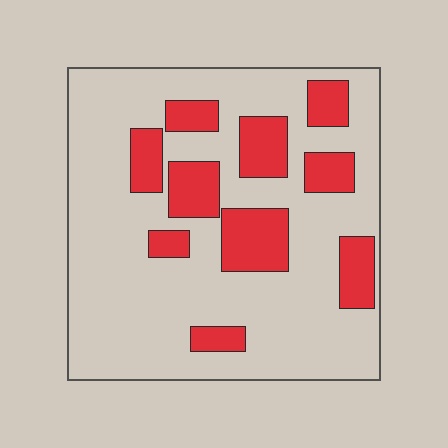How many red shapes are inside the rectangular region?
10.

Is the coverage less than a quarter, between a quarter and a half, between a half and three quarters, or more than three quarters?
Less than a quarter.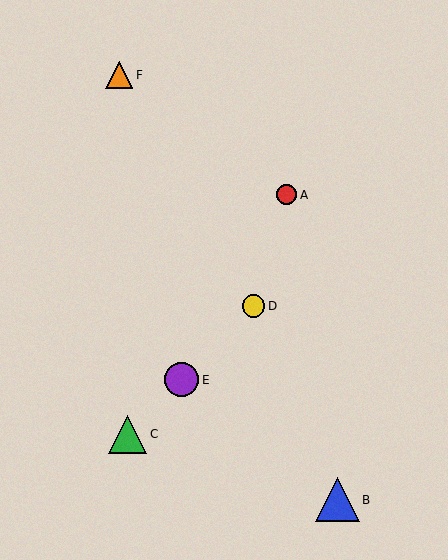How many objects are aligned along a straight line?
3 objects (C, D, E) are aligned along a straight line.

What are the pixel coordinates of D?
Object D is at (253, 306).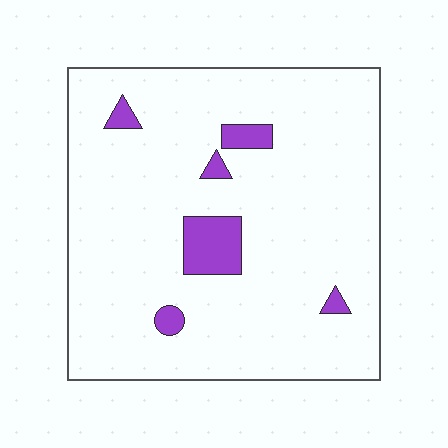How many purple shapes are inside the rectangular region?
6.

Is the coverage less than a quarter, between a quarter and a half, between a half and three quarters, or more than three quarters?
Less than a quarter.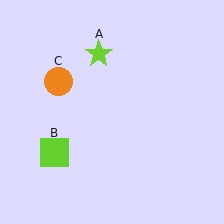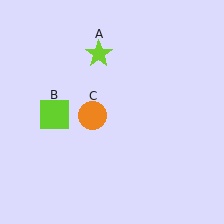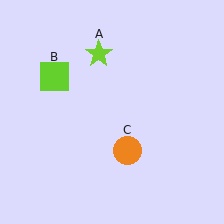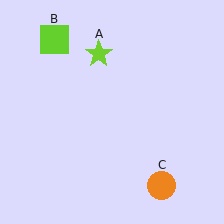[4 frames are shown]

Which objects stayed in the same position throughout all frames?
Lime star (object A) remained stationary.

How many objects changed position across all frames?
2 objects changed position: lime square (object B), orange circle (object C).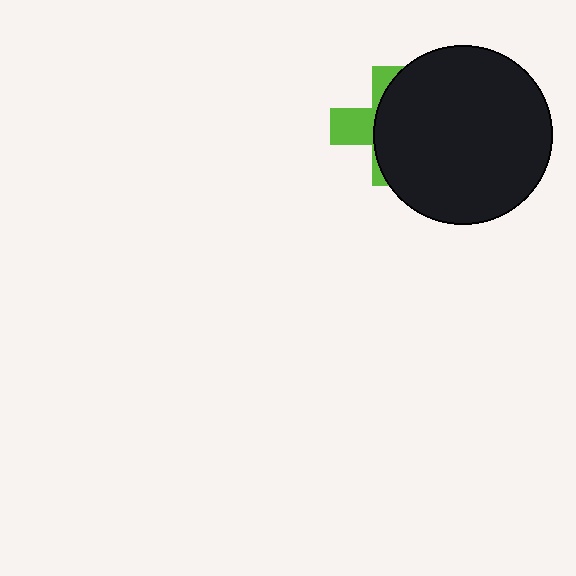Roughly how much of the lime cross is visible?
A small part of it is visible (roughly 36%).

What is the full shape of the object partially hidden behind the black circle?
The partially hidden object is a lime cross.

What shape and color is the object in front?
The object in front is a black circle.